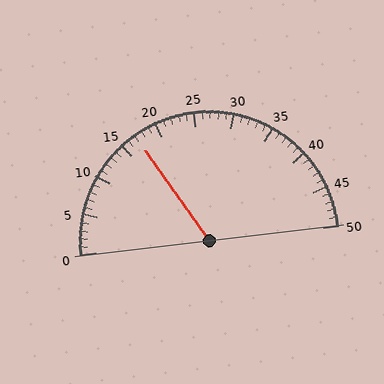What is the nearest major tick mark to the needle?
The nearest major tick mark is 15.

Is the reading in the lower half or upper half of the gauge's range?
The reading is in the lower half of the range (0 to 50).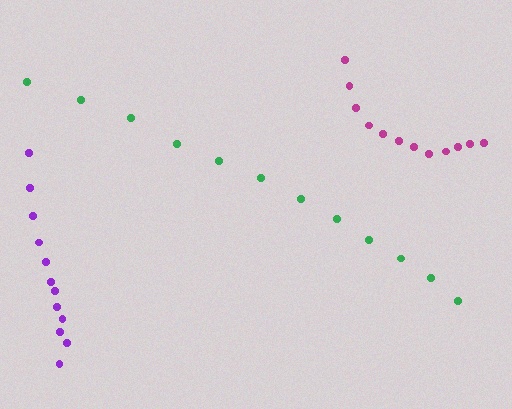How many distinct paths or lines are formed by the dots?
There are 3 distinct paths.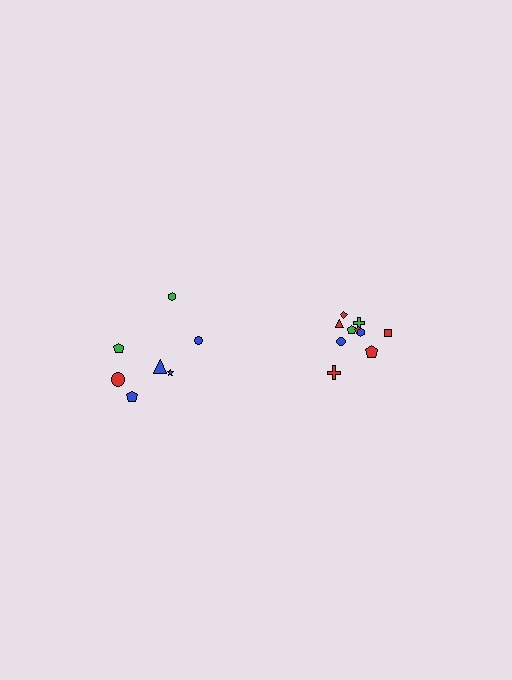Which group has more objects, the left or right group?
The right group.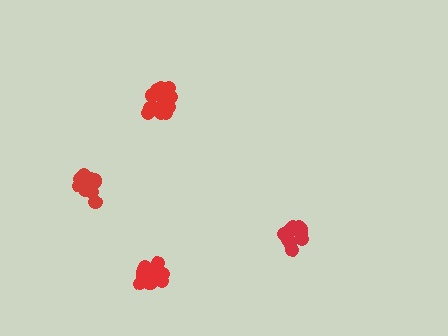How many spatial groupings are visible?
There are 4 spatial groupings.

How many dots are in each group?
Group 1: 19 dots, Group 2: 16 dots, Group 3: 13 dots, Group 4: 15 dots (63 total).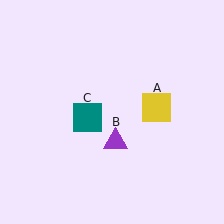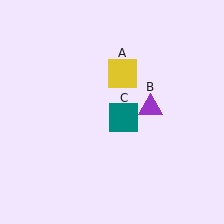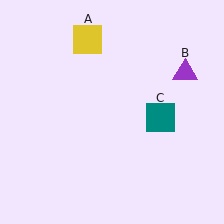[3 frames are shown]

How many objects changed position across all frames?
3 objects changed position: yellow square (object A), purple triangle (object B), teal square (object C).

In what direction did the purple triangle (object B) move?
The purple triangle (object B) moved up and to the right.